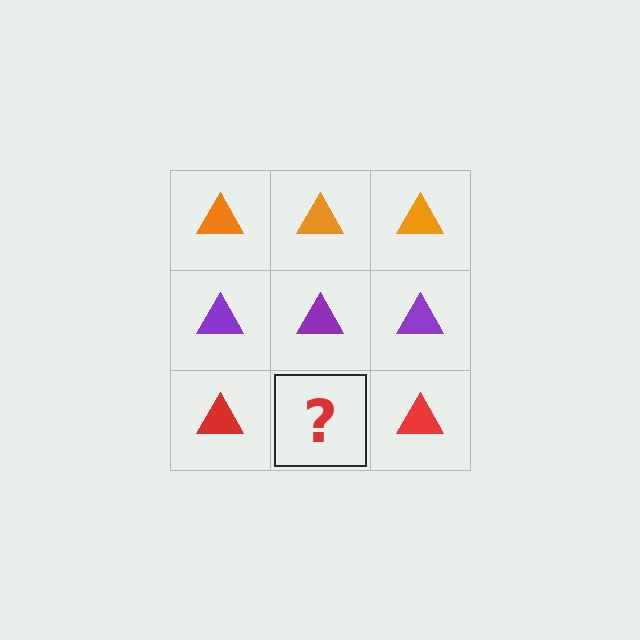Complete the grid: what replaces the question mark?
The question mark should be replaced with a red triangle.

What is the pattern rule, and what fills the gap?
The rule is that each row has a consistent color. The gap should be filled with a red triangle.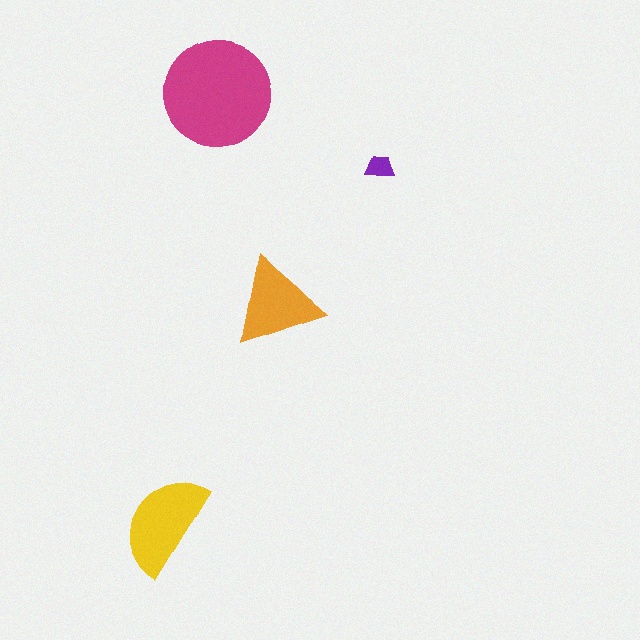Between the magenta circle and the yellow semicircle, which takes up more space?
The magenta circle.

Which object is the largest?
The magenta circle.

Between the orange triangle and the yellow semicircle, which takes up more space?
The yellow semicircle.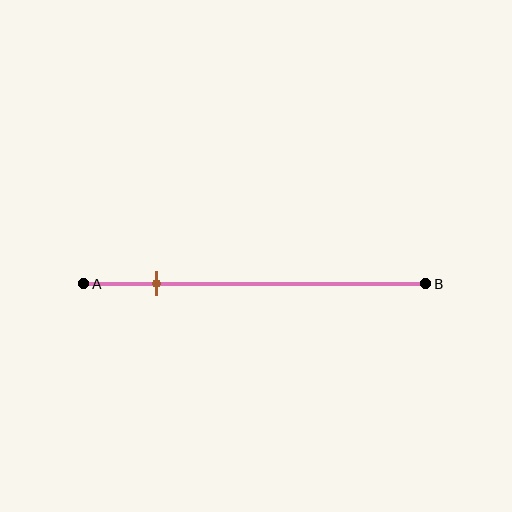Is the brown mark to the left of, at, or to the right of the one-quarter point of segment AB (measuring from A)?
The brown mark is to the left of the one-quarter point of segment AB.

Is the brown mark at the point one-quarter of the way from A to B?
No, the mark is at about 20% from A, not at the 25% one-quarter point.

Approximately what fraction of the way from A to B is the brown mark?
The brown mark is approximately 20% of the way from A to B.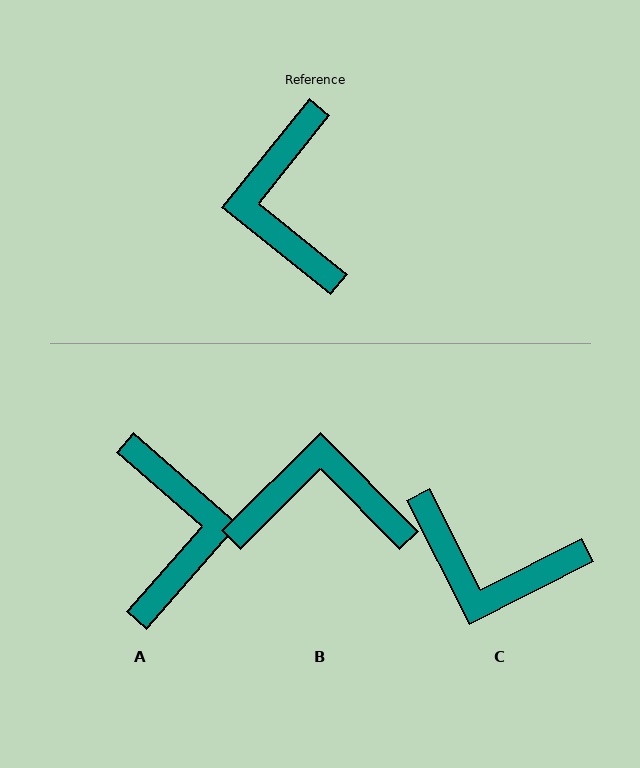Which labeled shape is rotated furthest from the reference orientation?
A, about 178 degrees away.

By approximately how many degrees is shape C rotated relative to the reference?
Approximately 66 degrees counter-clockwise.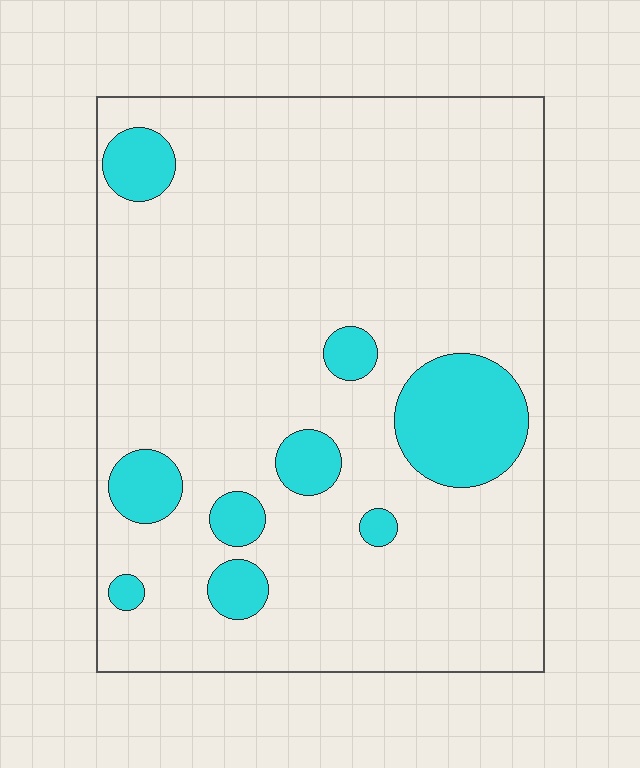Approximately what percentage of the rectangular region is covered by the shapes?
Approximately 15%.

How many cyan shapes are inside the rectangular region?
9.